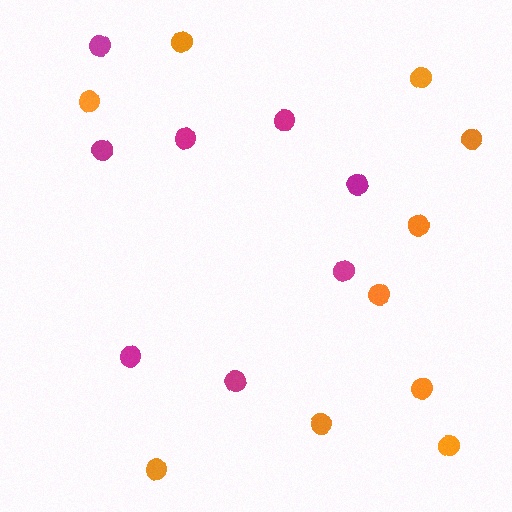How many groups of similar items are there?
There are 2 groups: one group of orange circles (10) and one group of magenta circles (8).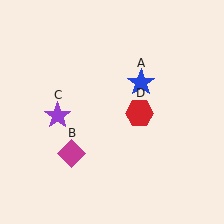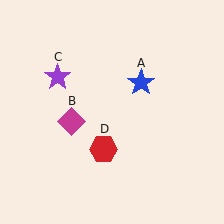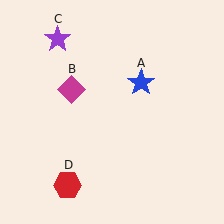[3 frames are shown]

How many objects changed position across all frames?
3 objects changed position: magenta diamond (object B), purple star (object C), red hexagon (object D).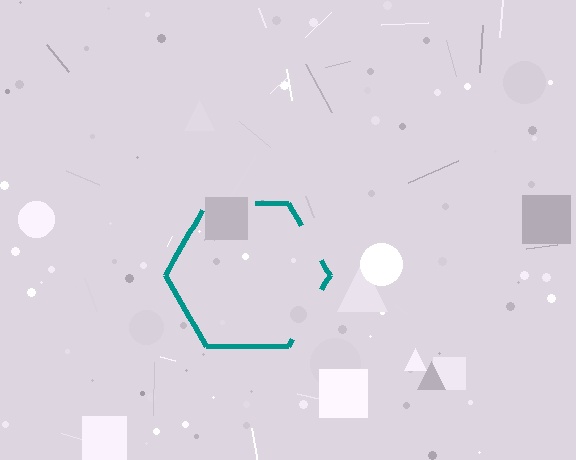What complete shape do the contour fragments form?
The contour fragments form a hexagon.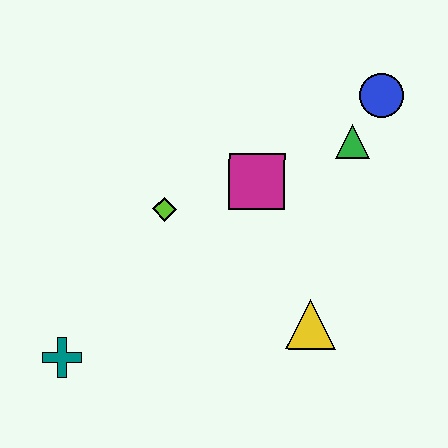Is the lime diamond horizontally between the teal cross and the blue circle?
Yes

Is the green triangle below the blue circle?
Yes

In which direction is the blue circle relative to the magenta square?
The blue circle is to the right of the magenta square.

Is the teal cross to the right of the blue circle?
No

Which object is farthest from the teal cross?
The blue circle is farthest from the teal cross.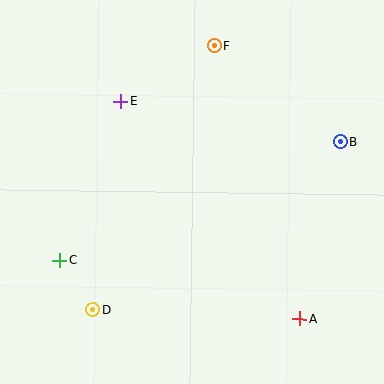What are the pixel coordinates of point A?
Point A is at (300, 319).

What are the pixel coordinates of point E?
Point E is at (121, 101).